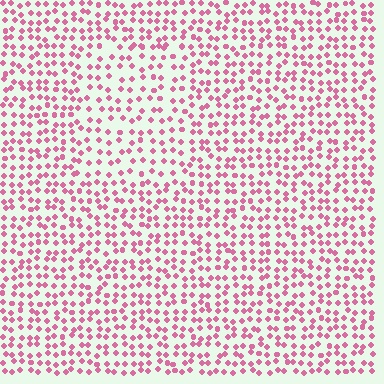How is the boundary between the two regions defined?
The boundary is defined by a change in element density (approximately 1.5x ratio). All elements are the same color, size, and shape.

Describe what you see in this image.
The image contains small pink elements arranged at two different densities. A rectangle-shaped region is visible where the elements are less densely packed than the surrounding area.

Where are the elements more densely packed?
The elements are more densely packed outside the rectangle boundary.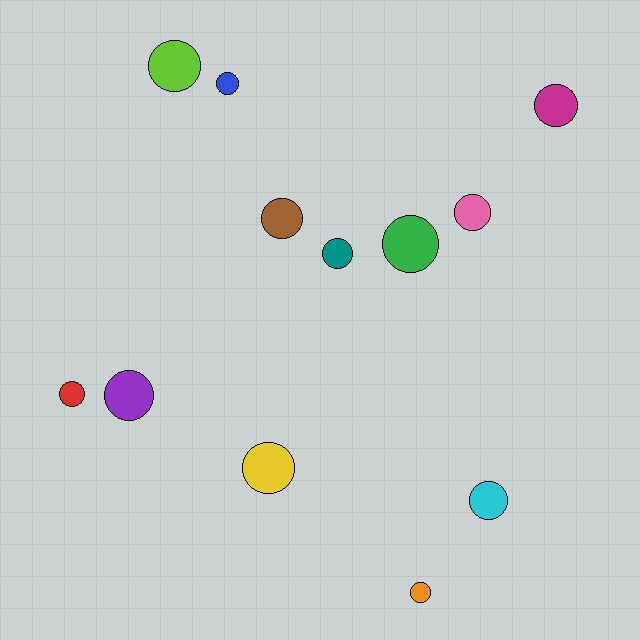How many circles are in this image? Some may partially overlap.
There are 12 circles.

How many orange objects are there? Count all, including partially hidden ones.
There is 1 orange object.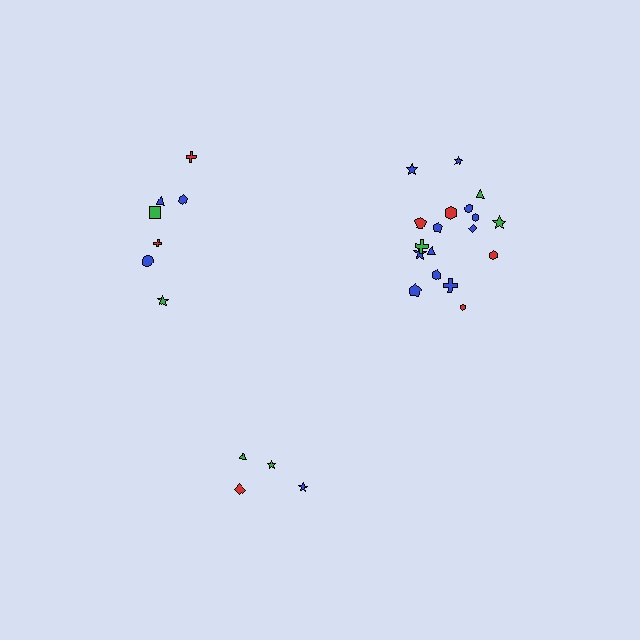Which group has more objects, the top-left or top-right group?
The top-right group.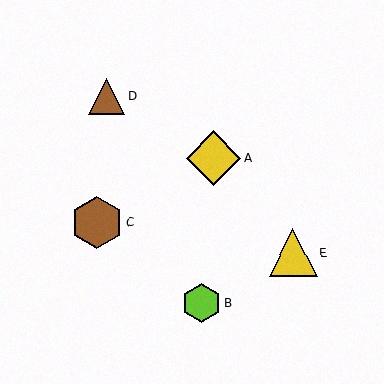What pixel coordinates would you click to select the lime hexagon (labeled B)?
Click at (202, 303) to select the lime hexagon B.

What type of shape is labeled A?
Shape A is a yellow diamond.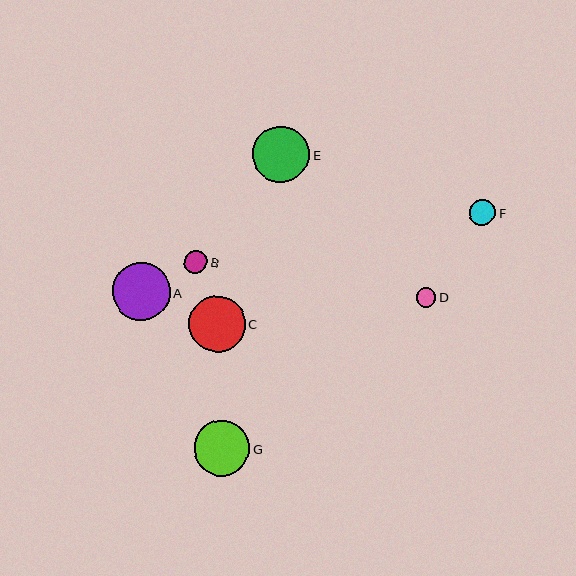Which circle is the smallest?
Circle D is the smallest with a size of approximately 20 pixels.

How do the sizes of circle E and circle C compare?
Circle E and circle C are approximately the same size.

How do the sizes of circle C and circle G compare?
Circle C and circle G are approximately the same size.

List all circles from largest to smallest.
From largest to smallest: A, E, C, G, F, B, D.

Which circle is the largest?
Circle A is the largest with a size of approximately 58 pixels.